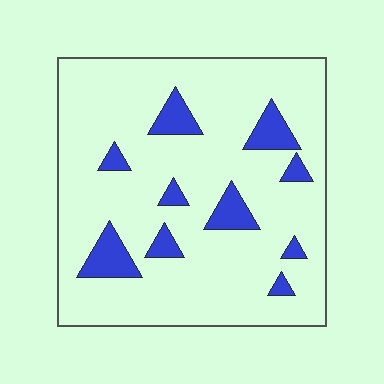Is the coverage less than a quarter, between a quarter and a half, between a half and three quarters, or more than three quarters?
Less than a quarter.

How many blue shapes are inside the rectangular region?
10.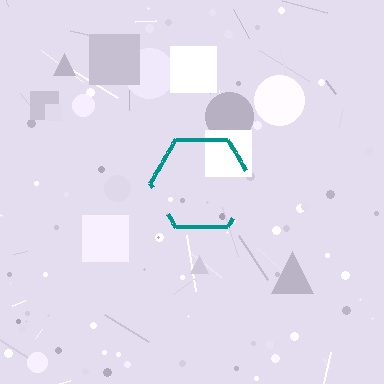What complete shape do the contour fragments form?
The contour fragments form a hexagon.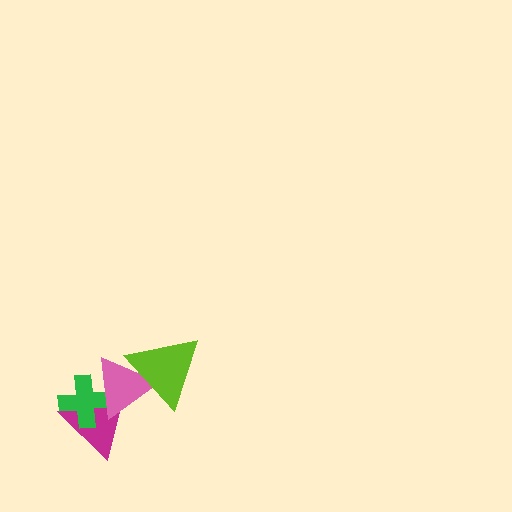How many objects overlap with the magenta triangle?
2 objects overlap with the magenta triangle.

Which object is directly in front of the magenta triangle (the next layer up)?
The green cross is directly in front of the magenta triangle.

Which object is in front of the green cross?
The pink triangle is in front of the green cross.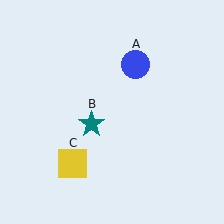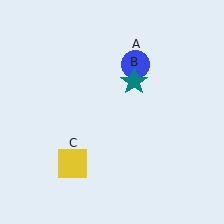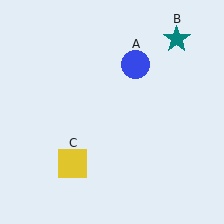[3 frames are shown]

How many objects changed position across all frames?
1 object changed position: teal star (object B).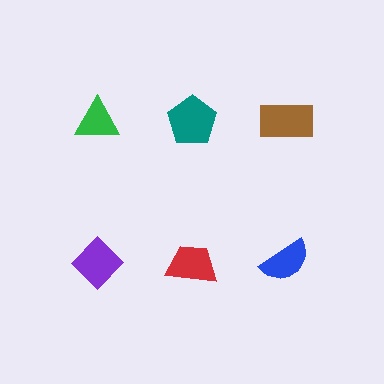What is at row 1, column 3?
A brown rectangle.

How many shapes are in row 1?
3 shapes.